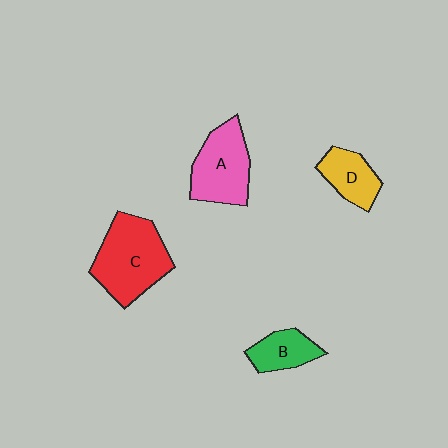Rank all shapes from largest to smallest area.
From largest to smallest: C (red), A (pink), D (yellow), B (green).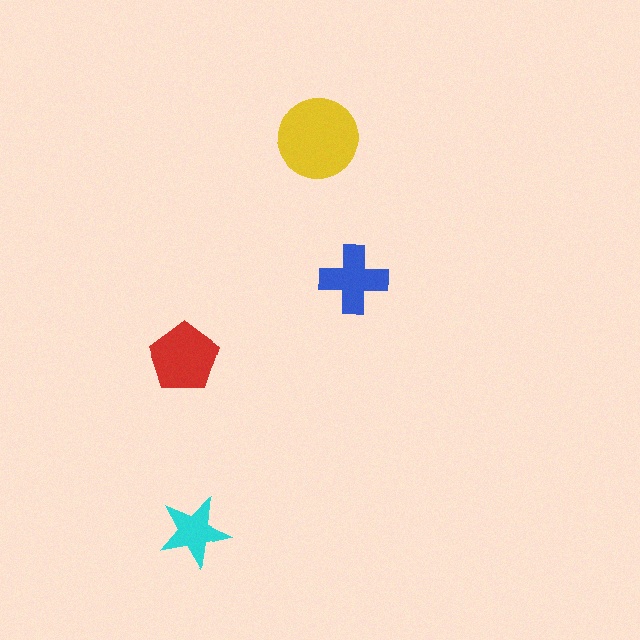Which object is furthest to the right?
The blue cross is rightmost.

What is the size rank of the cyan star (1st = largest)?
4th.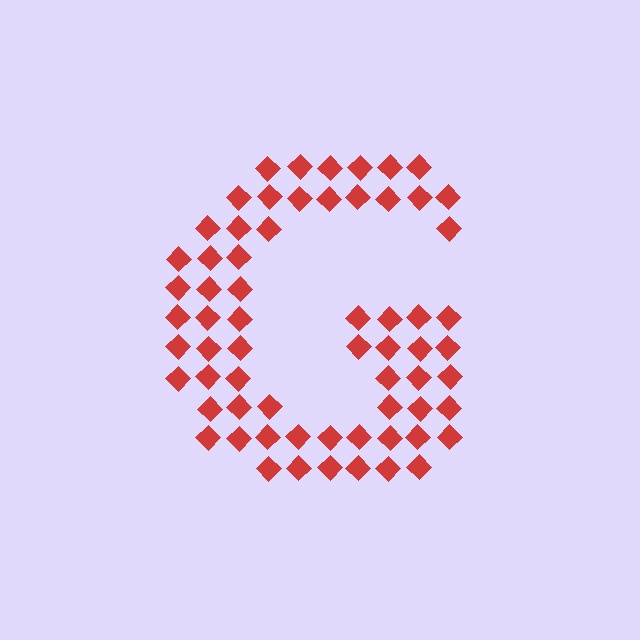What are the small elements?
The small elements are diamonds.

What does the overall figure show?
The overall figure shows the letter G.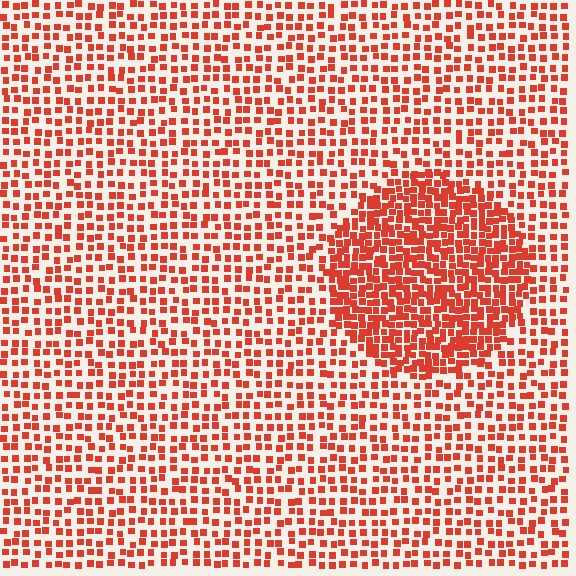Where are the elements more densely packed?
The elements are more densely packed inside the circle boundary.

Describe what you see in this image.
The image contains small red elements arranged at two different densities. A circle-shaped region is visible where the elements are more densely packed than the surrounding area.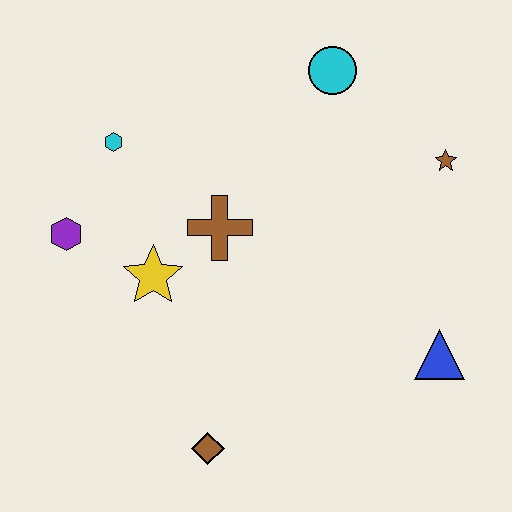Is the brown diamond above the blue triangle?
No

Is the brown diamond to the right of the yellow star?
Yes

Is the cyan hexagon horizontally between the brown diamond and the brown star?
No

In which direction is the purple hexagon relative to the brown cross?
The purple hexagon is to the left of the brown cross.